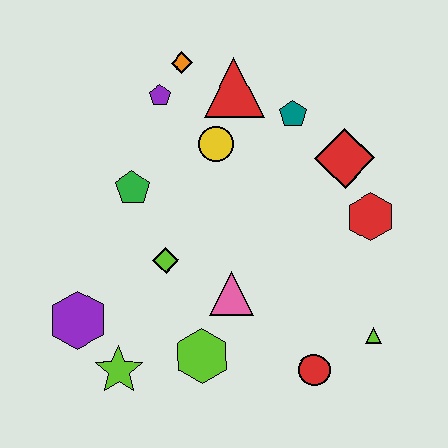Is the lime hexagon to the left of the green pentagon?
No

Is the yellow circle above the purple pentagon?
No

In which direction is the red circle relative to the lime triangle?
The red circle is to the left of the lime triangle.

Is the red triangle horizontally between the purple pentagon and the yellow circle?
No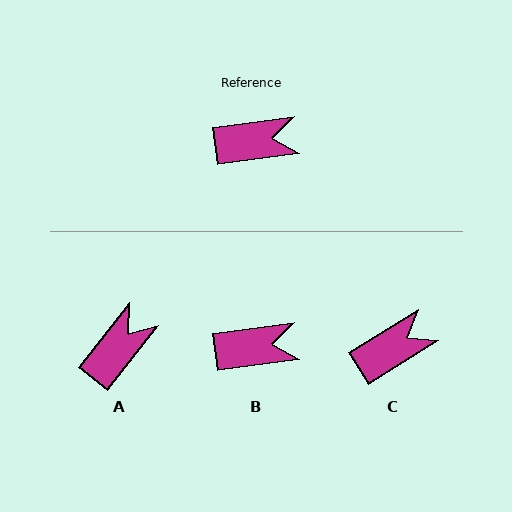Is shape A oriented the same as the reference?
No, it is off by about 45 degrees.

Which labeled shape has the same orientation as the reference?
B.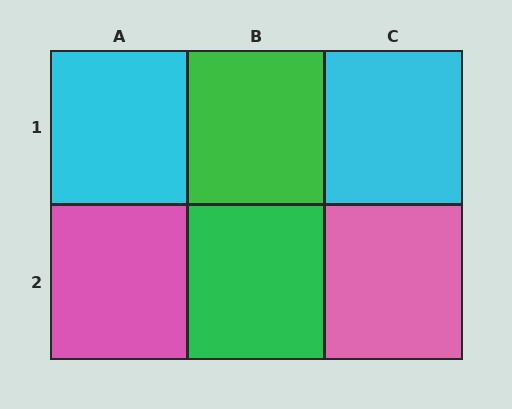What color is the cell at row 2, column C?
Pink.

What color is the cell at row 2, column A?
Pink.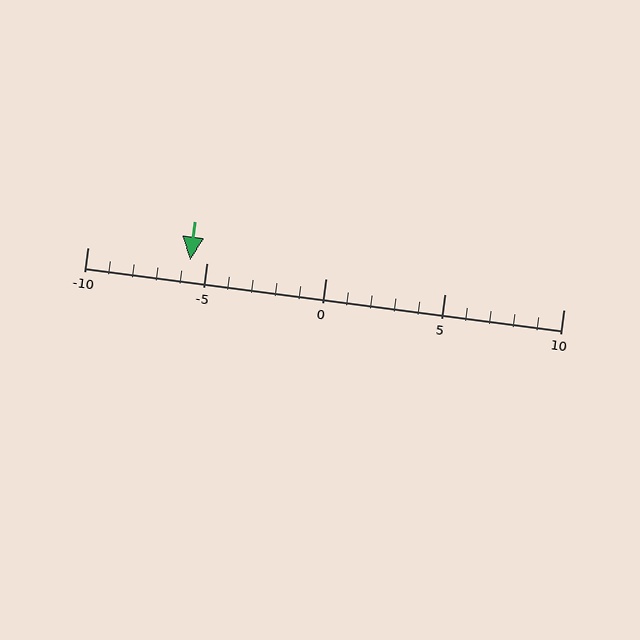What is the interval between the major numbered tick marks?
The major tick marks are spaced 5 units apart.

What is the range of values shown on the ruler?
The ruler shows values from -10 to 10.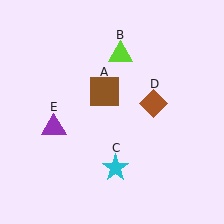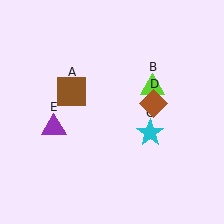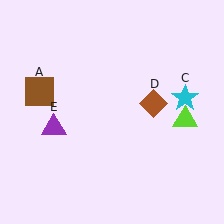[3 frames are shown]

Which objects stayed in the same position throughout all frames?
Brown diamond (object D) and purple triangle (object E) remained stationary.